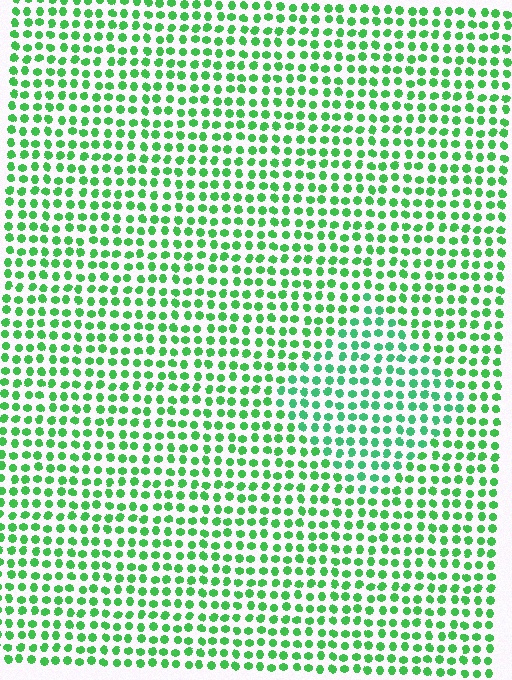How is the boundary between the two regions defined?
The boundary is defined purely by a slight shift in hue (about 20 degrees). Spacing, size, and orientation are identical on both sides.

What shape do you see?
I see a diamond.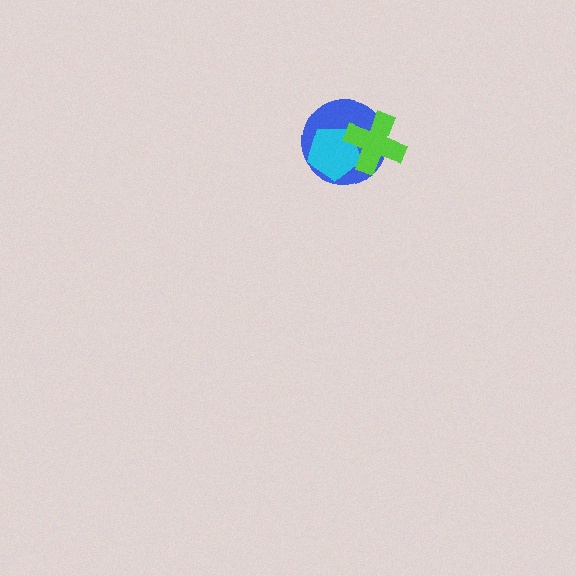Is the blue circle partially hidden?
Yes, it is partially covered by another shape.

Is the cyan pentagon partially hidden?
Yes, it is partially covered by another shape.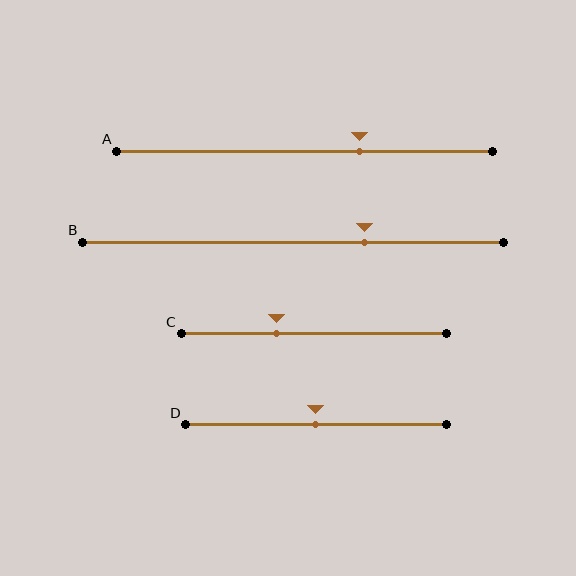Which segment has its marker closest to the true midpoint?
Segment D has its marker closest to the true midpoint.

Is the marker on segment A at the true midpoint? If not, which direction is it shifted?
No, the marker on segment A is shifted to the right by about 15% of the segment length.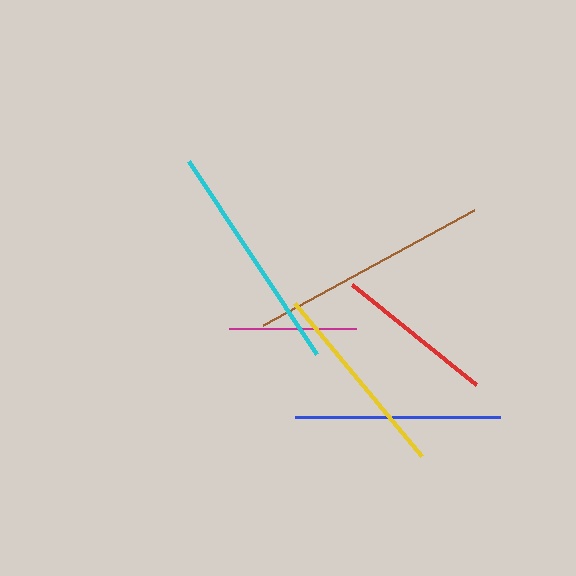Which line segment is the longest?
The brown line is the longest at approximately 240 pixels.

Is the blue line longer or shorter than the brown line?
The brown line is longer than the blue line.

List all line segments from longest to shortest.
From longest to shortest: brown, cyan, blue, yellow, red, magenta.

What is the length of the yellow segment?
The yellow segment is approximately 199 pixels long.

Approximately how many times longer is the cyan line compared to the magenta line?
The cyan line is approximately 1.8 times the length of the magenta line.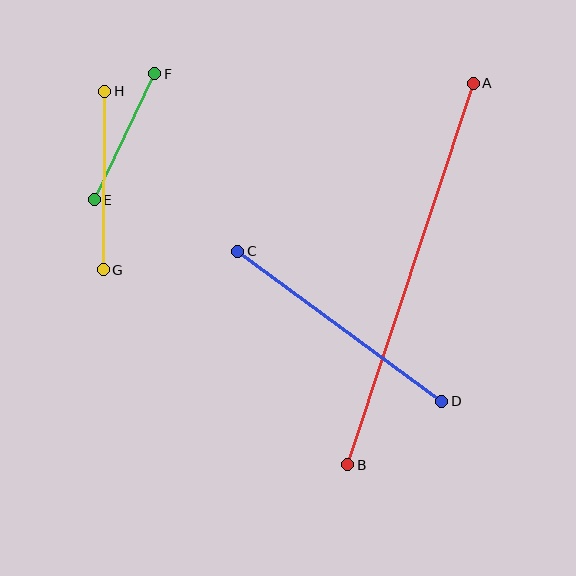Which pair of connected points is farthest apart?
Points A and B are farthest apart.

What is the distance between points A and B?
The distance is approximately 402 pixels.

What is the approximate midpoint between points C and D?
The midpoint is at approximately (340, 326) pixels.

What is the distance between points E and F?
The distance is approximately 140 pixels.